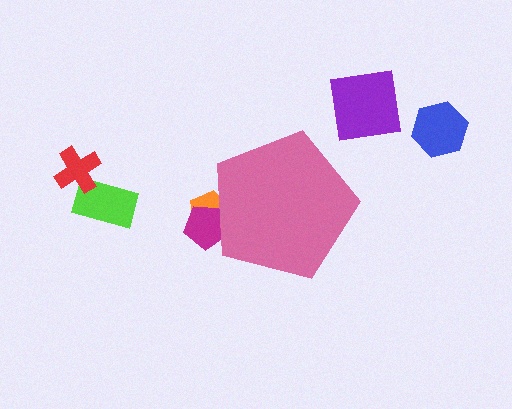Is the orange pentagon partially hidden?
Yes, the orange pentagon is partially hidden behind the pink pentagon.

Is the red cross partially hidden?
No, the red cross is fully visible.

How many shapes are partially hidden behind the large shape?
2 shapes are partially hidden.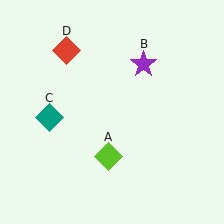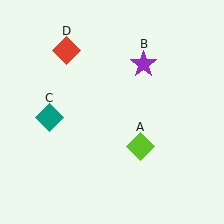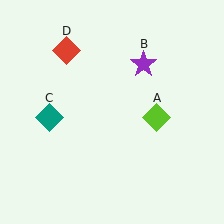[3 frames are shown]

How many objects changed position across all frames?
1 object changed position: lime diamond (object A).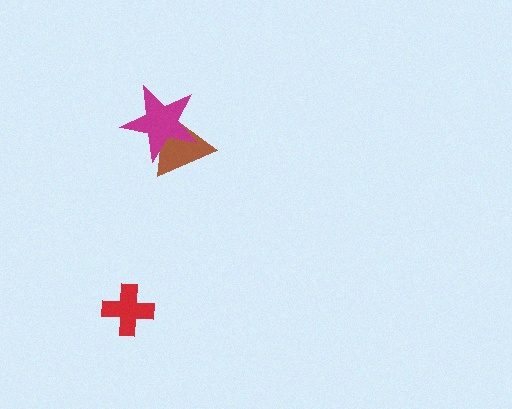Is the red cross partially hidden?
No, no other shape covers it.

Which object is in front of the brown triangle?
The magenta star is in front of the brown triangle.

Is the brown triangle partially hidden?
Yes, it is partially covered by another shape.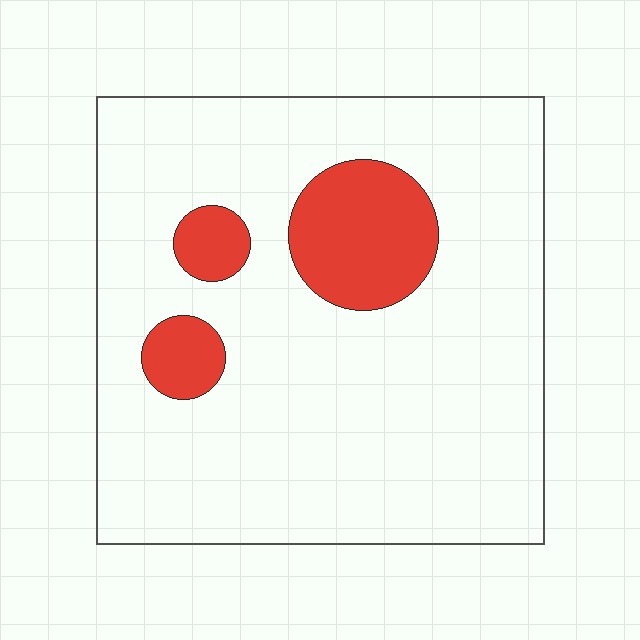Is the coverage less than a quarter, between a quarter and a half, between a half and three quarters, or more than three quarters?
Less than a quarter.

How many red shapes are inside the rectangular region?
3.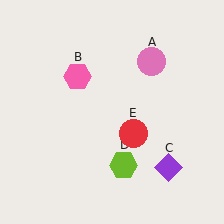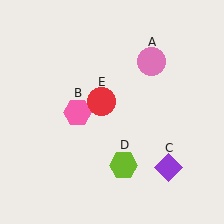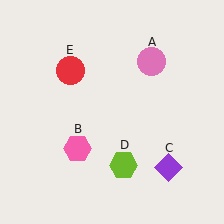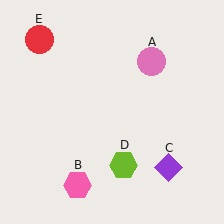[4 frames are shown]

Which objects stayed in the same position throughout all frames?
Pink circle (object A) and purple diamond (object C) and lime hexagon (object D) remained stationary.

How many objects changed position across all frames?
2 objects changed position: pink hexagon (object B), red circle (object E).